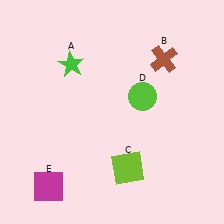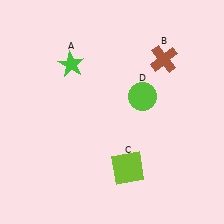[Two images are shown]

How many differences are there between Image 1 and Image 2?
There is 1 difference between the two images.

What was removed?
The magenta square (E) was removed in Image 2.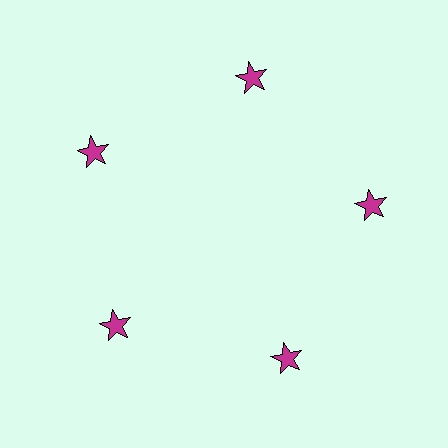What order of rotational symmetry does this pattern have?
This pattern has 5-fold rotational symmetry.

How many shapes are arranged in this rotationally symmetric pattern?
There are 5 shapes, arranged in 5 groups of 1.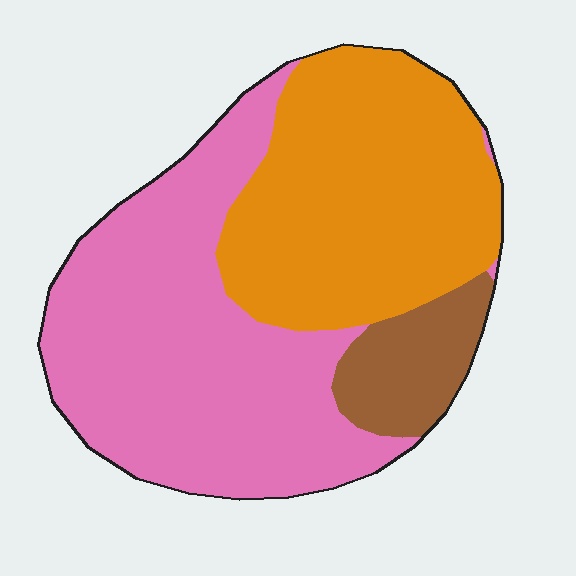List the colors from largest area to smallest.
From largest to smallest: pink, orange, brown.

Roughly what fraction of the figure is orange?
Orange takes up about two fifths (2/5) of the figure.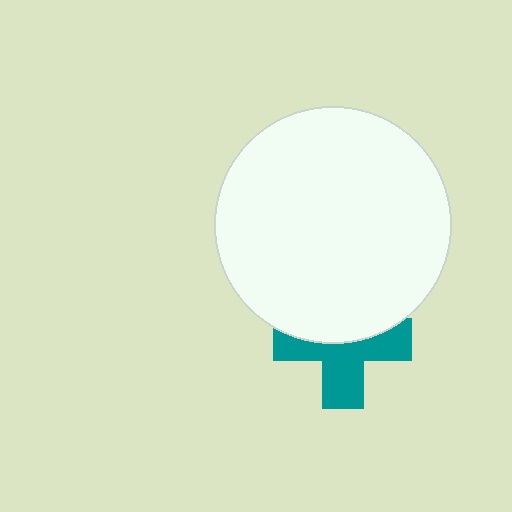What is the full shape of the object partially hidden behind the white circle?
The partially hidden object is a teal cross.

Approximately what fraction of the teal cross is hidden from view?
Roughly 46% of the teal cross is hidden behind the white circle.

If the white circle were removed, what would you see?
You would see the complete teal cross.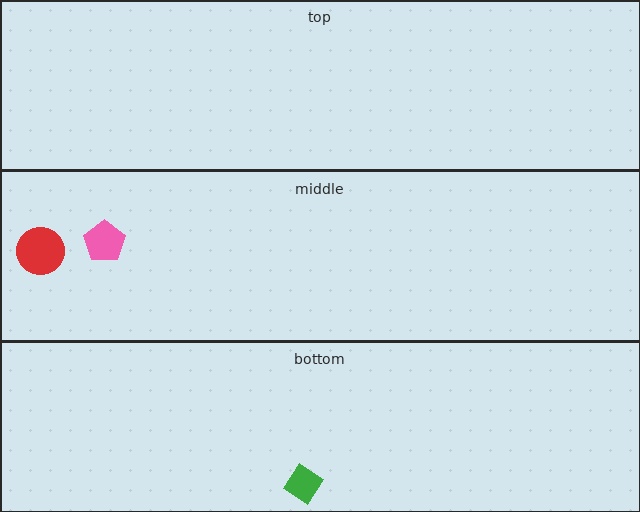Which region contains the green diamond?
The bottom region.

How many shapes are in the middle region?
2.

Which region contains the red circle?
The middle region.